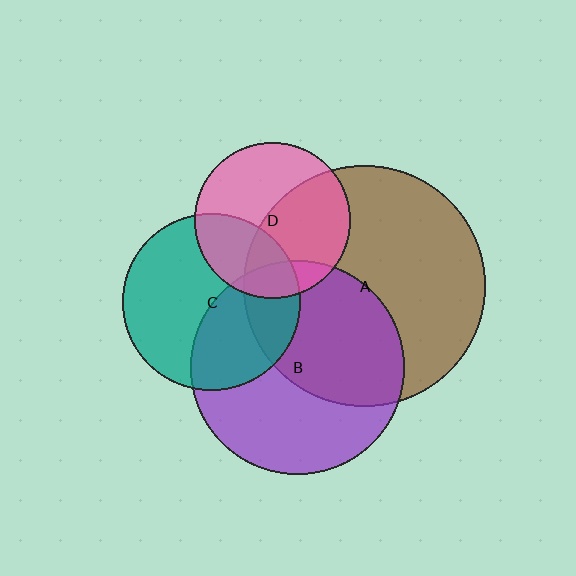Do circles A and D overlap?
Yes.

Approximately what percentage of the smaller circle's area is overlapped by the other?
Approximately 50%.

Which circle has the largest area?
Circle A (brown).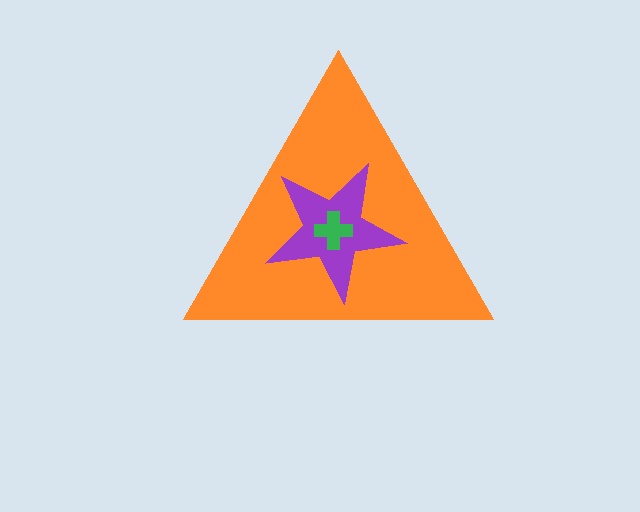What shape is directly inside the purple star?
The green cross.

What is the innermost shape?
The green cross.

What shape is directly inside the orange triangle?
The purple star.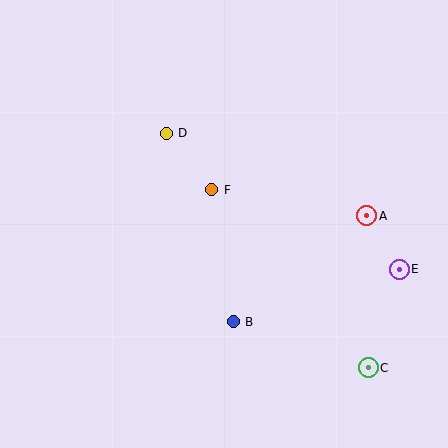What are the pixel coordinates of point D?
Point D is at (166, 133).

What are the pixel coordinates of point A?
Point A is at (367, 216).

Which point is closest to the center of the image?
Point F at (212, 190) is closest to the center.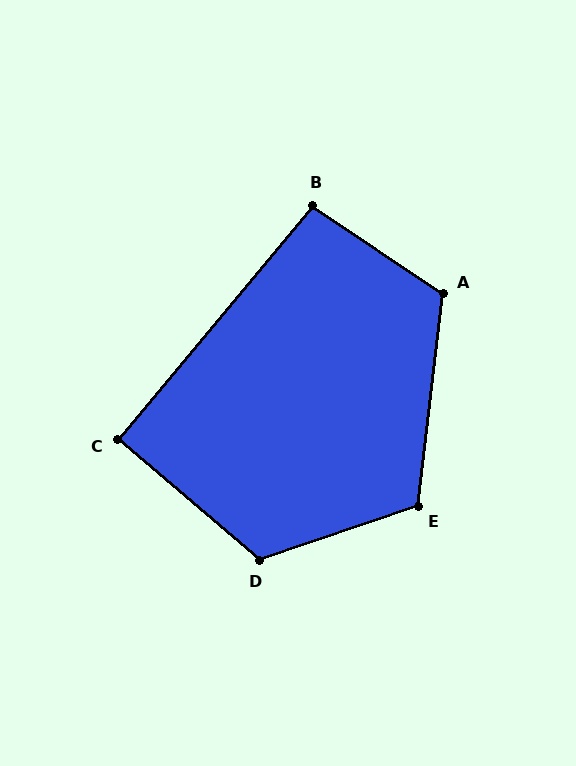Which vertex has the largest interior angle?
D, at approximately 121 degrees.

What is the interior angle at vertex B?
Approximately 96 degrees (obtuse).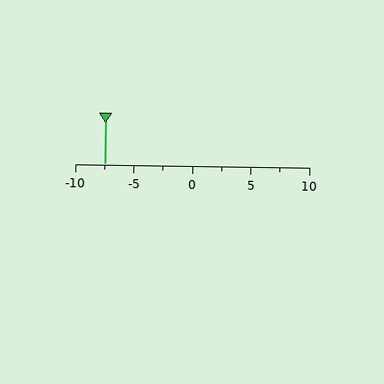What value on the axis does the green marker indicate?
The marker indicates approximately -7.5.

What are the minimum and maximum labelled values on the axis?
The axis runs from -10 to 10.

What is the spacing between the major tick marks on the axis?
The major ticks are spaced 5 apart.